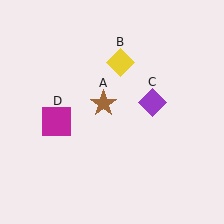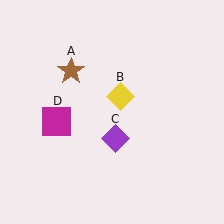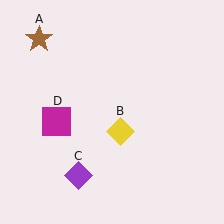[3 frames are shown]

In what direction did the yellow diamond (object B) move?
The yellow diamond (object B) moved down.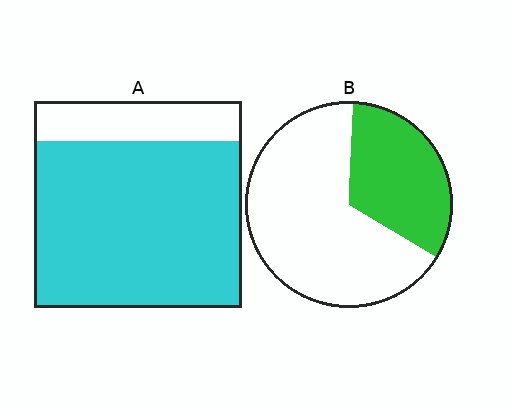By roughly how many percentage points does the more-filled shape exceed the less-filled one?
By roughly 45 percentage points (A over B).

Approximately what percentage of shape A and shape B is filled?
A is approximately 80% and B is approximately 35%.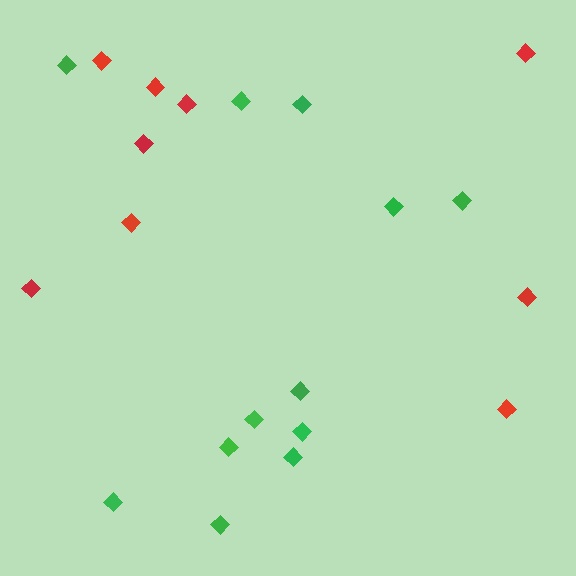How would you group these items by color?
There are 2 groups: one group of red diamonds (9) and one group of green diamonds (12).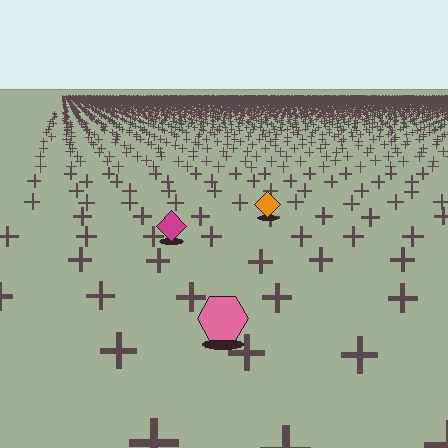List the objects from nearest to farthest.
From nearest to farthest: the pink hexagon, the magenta diamond, the orange diamond.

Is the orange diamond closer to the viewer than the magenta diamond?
No. The magenta diamond is closer — you can tell from the texture gradient: the ground texture is coarser near it.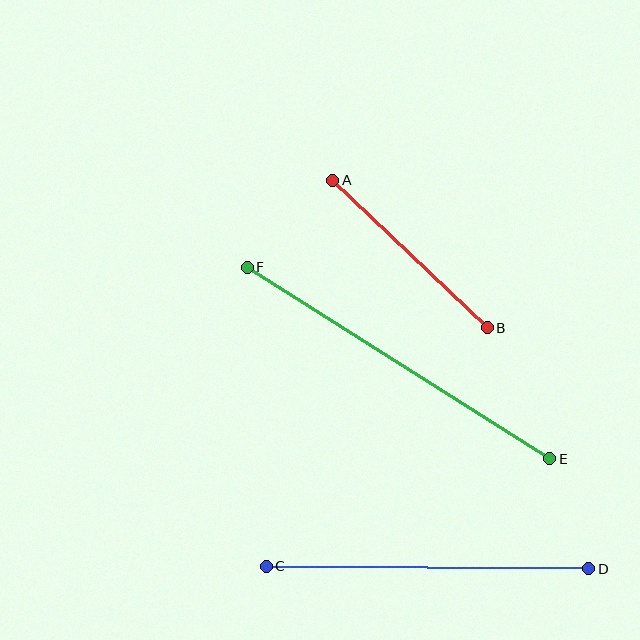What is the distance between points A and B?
The distance is approximately 214 pixels.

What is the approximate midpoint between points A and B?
The midpoint is at approximately (410, 254) pixels.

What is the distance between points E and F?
The distance is approximately 358 pixels.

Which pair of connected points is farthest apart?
Points E and F are farthest apart.